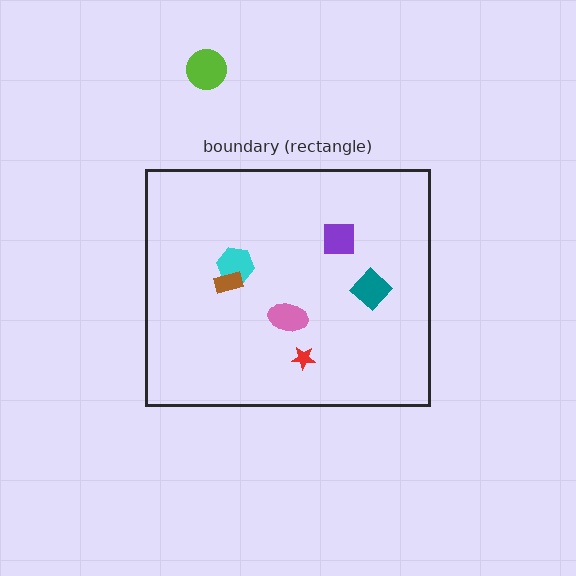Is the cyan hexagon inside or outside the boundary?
Inside.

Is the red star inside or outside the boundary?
Inside.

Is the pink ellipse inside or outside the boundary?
Inside.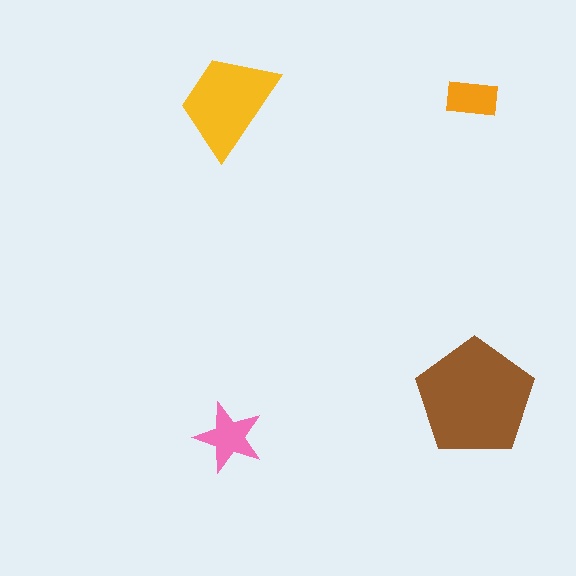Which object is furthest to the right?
The brown pentagon is rightmost.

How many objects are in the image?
There are 4 objects in the image.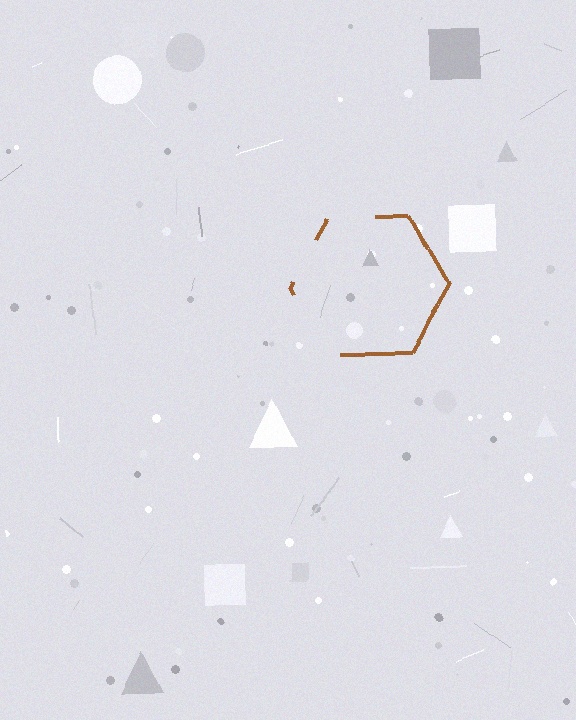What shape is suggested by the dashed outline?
The dashed outline suggests a hexagon.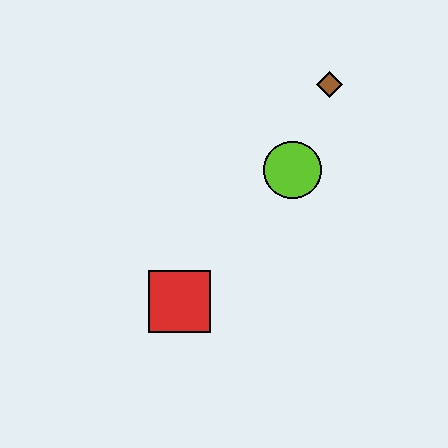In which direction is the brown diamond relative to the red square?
The brown diamond is above the red square.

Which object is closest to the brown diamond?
The lime circle is closest to the brown diamond.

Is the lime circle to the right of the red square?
Yes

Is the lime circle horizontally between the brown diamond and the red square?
Yes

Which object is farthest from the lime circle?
The red square is farthest from the lime circle.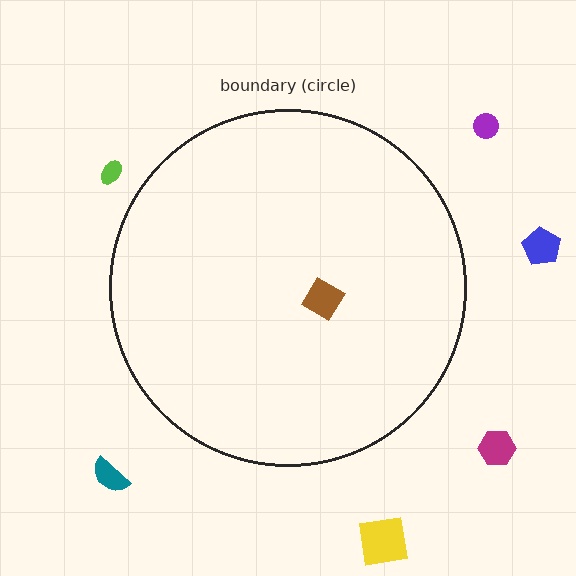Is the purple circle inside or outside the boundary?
Outside.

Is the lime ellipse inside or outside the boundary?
Outside.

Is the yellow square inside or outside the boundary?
Outside.